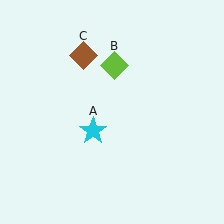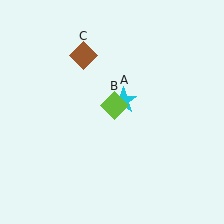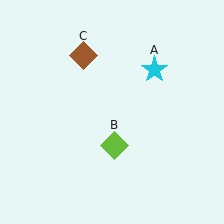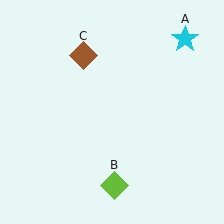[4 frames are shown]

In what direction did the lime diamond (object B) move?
The lime diamond (object B) moved down.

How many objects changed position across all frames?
2 objects changed position: cyan star (object A), lime diamond (object B).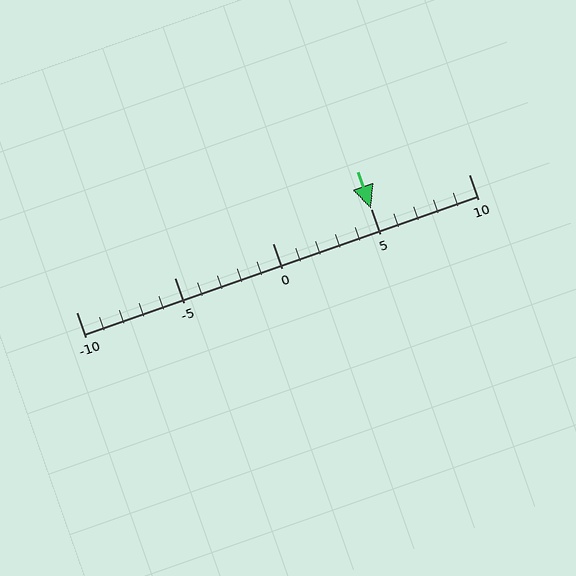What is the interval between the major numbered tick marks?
The major tick marks are spaced 5 units apart.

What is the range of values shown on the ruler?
The ruler shows values from -10 to 10.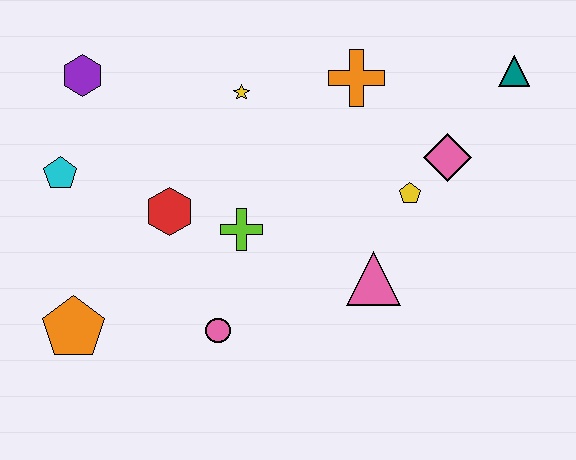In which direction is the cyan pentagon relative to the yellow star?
The cyan pentagon is to the left of the yellow star.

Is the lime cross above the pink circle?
Yes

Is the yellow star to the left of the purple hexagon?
No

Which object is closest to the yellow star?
The orange cross is closest to the yellow star.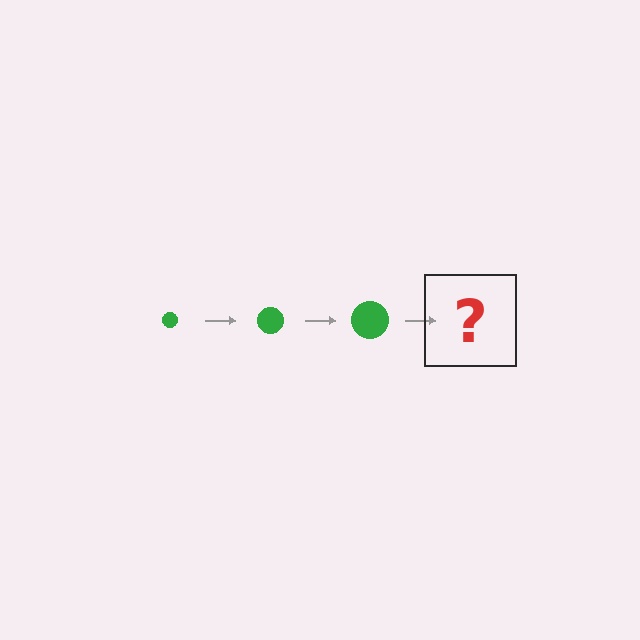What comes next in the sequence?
The next element should be a green circle, larger than the previous one.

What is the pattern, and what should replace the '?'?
The pattern is that the circle gets progressively larger each step. The '?' should be a green circle, larger than the previous one.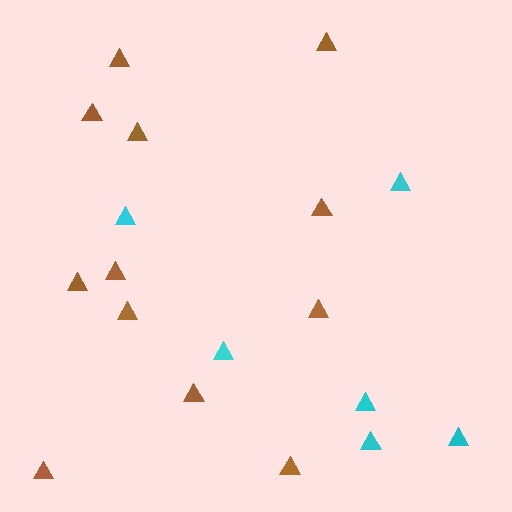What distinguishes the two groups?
There are 2 groups: one group of brown triangles (12) and one group of cyan triangles (6).